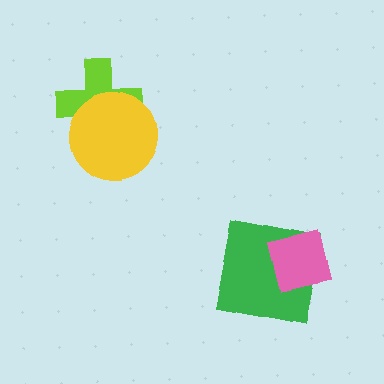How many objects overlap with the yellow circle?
1 object overlaps with the yellow circle.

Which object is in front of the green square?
The pink square is in front of the green square.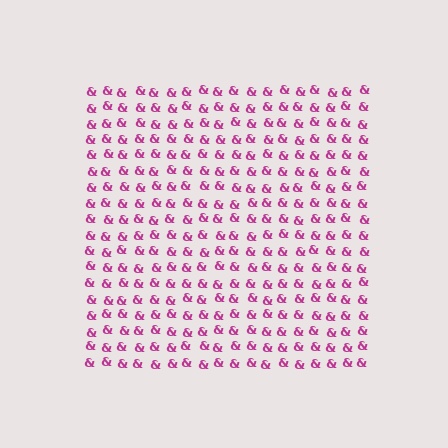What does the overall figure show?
The overall figure shows a square.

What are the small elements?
The small elements are ampersands.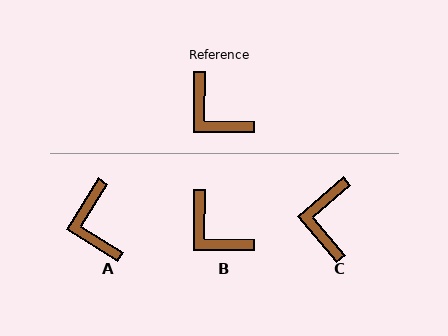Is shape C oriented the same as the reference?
No, it is off by about 49 degrees.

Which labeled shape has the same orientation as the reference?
B.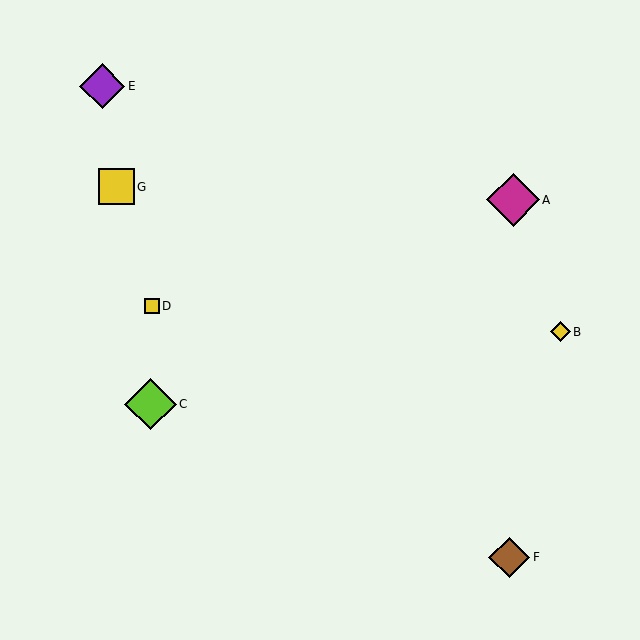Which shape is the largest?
The magenta diamond (labeled A) is the largest.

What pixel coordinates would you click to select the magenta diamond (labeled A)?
Click at (513, 200) to select the magenta diamond A.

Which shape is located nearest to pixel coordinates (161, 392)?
The lime diamond (labeled C) at (150, 404) is nearest to that location.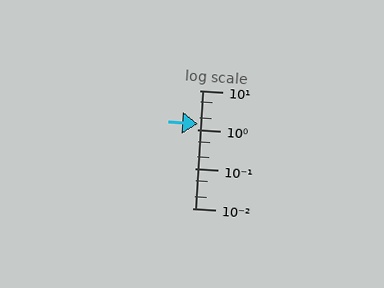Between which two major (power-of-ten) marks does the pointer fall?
The pointer is between 1 and 10.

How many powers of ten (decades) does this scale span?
The scale spans 3 decades, from 0.01 to 10.